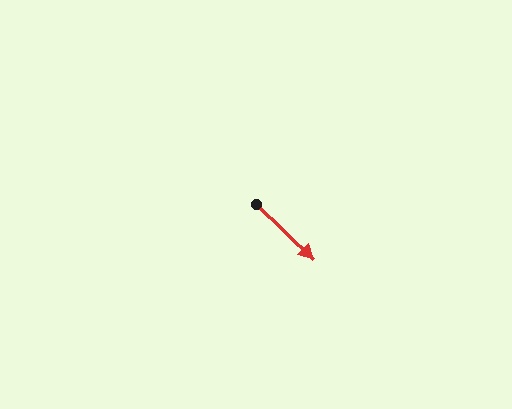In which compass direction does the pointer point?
Southeast.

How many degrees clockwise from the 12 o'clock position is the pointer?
Approximately 134 degrees.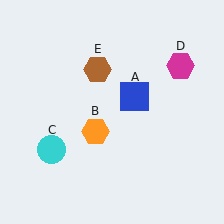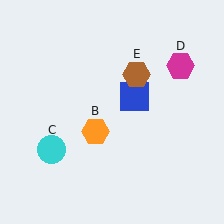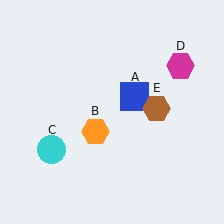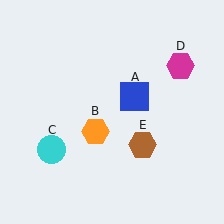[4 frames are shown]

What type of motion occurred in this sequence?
The brown hexagon (object E) rotated clockwise around the center of the scene.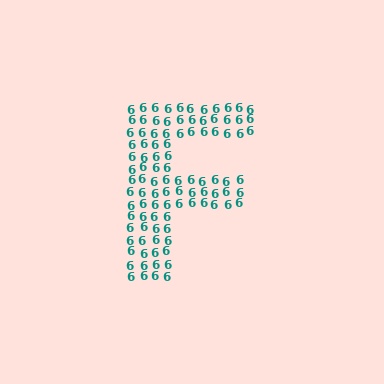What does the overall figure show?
The overall figure shows the letter F.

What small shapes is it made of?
It is made of small digit 6's.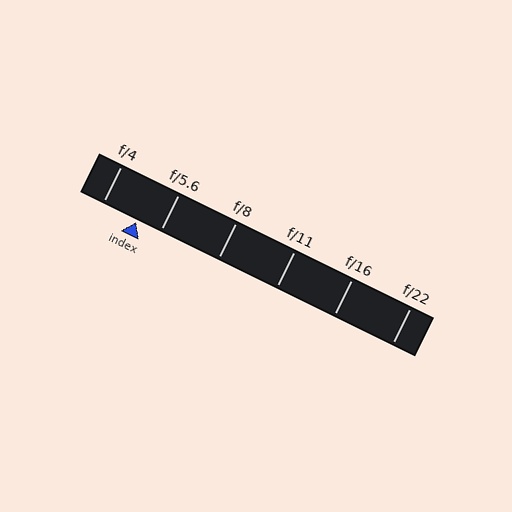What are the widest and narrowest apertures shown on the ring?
The widest aperture shown is f/4 and the narrowest is f/22.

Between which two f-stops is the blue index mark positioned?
The index mark is between f/4 and f/5.6.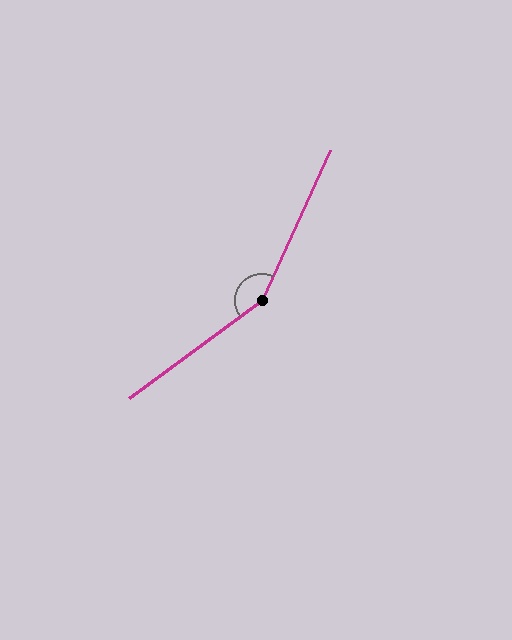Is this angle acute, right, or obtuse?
It is obtuse.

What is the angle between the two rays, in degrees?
Approximately 151 degrees.